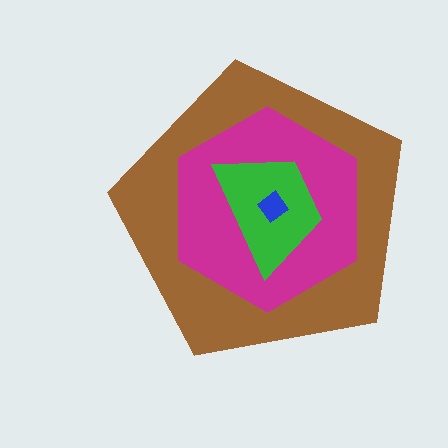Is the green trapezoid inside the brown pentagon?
Yes.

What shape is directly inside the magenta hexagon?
The green trapezoid.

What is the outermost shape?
The brown pentagon.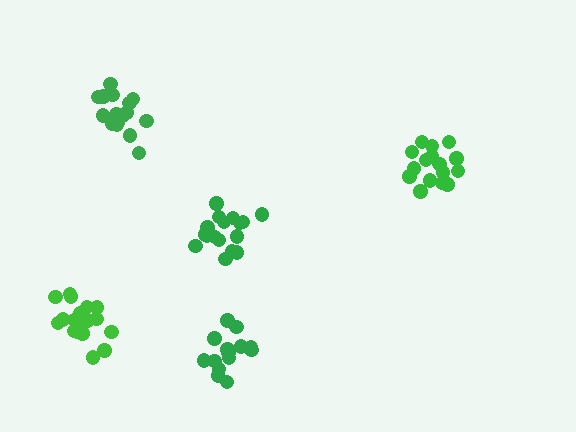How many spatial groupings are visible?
There are 5 spatial groupings.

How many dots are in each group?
Group 1: 14 dots, Group 2: 17 dots, Group 3: 17 dots, Group 4: 19 dots, Group 5: 16 dots (83 total).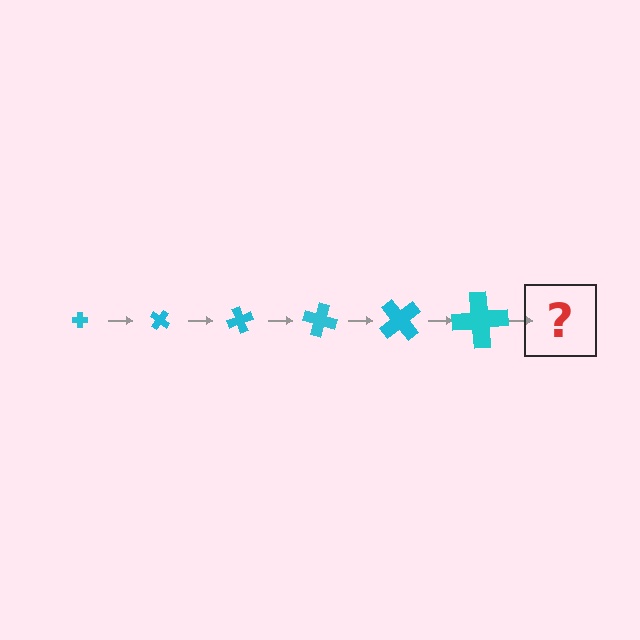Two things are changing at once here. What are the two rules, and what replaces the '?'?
The two rules are that the cross grows larger each step and it rotates 35 degrees each step. The '?' should be a cross, larger than the previous one and rotated 210 degrees from the start.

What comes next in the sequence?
The next element should be a cross, larger than the previous one and rotated 210 degrees from the start.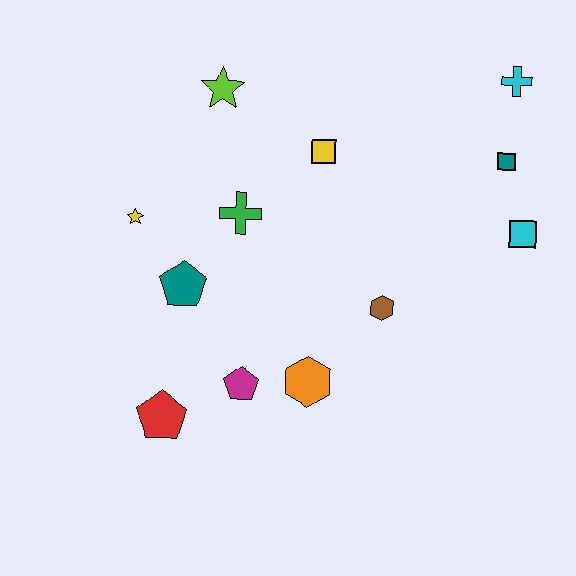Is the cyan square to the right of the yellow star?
Yes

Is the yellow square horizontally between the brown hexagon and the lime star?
Yes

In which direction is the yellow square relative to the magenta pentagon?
The yellow square is above the magenta pentagon.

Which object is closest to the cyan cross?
The teal square is closest to the cyan cross.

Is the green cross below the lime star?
Yes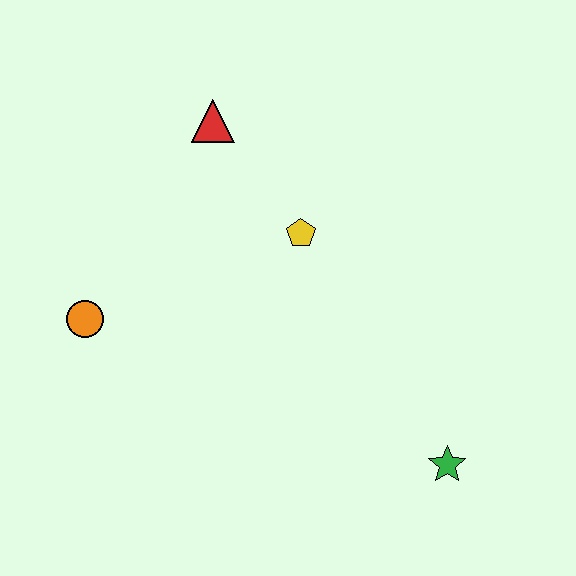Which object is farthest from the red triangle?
The green star is farthest from the red triangle.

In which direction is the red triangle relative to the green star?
The red triangle is above the green star.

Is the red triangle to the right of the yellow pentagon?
No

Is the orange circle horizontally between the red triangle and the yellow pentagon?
No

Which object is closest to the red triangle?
The yellow pentagon is closest to the red triangle.